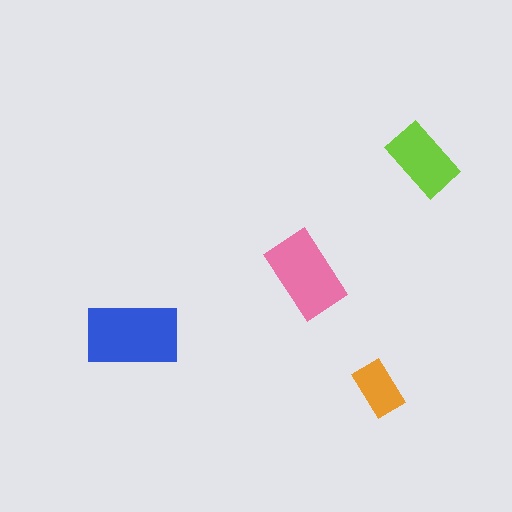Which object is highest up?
The lime rectangle is topmost.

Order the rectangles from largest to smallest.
the blue one, the pink one, the lime one, the orange one.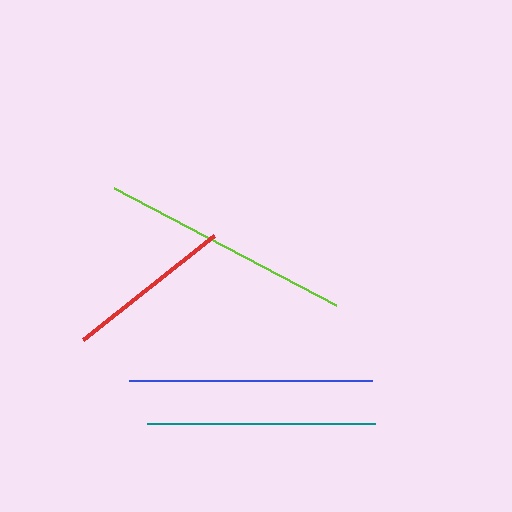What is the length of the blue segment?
The blue segment is approximately 243 pixels long.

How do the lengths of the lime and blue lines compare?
The lime and blue lines are approximately the same length.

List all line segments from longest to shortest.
From longest to shortest: lime, blue, teal, red.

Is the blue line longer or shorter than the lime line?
The lime line is longer than the blue line.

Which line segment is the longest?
The lime line is the longest at approximately 251 pixels.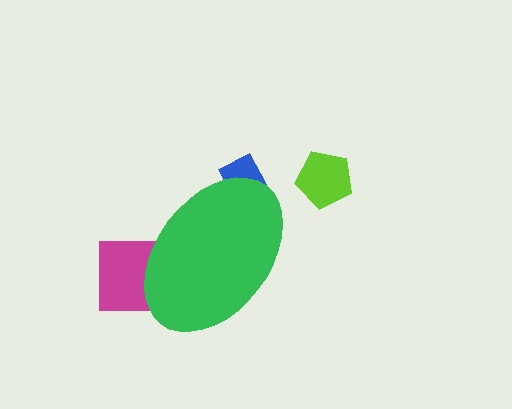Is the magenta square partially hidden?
Yes, the magenta square is partially hidden behind the green ellipse.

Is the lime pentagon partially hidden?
No, the lime pentagon is fully visible.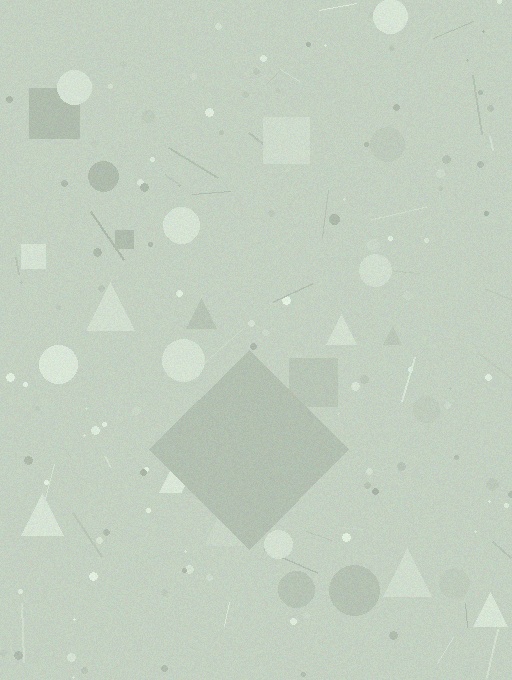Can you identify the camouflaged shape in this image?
The camouflaged shape is a diamond.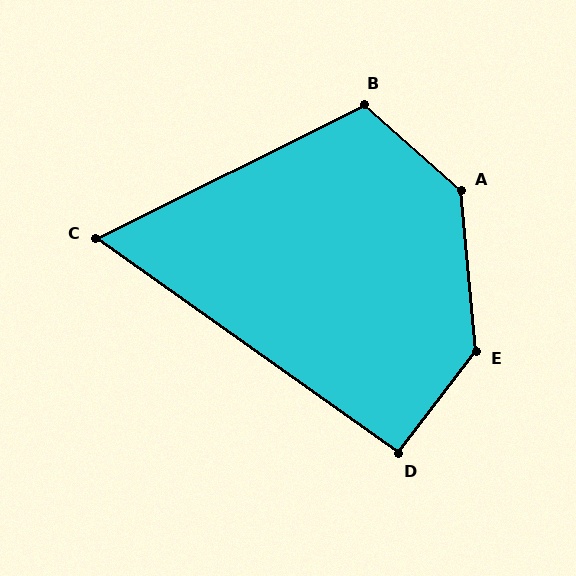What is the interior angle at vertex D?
Approximately 92 degrees (approximately right).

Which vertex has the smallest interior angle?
C, at approximately 62 degrees.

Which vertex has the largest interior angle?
E, at approximately 137 degrees.